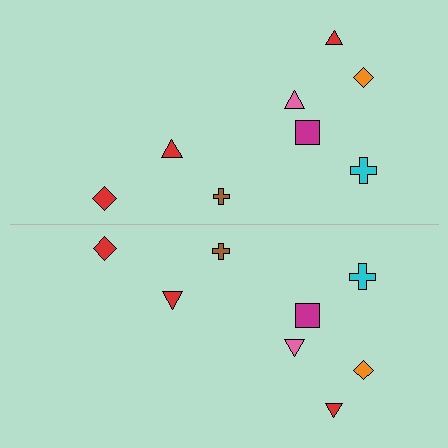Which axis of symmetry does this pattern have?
The pattern has a horizontal axis of symmetry running through the center of the image.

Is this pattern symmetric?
Yes, this pattern has bilateral (reflection) symmetry.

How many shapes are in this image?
There are 16 shapes in this image.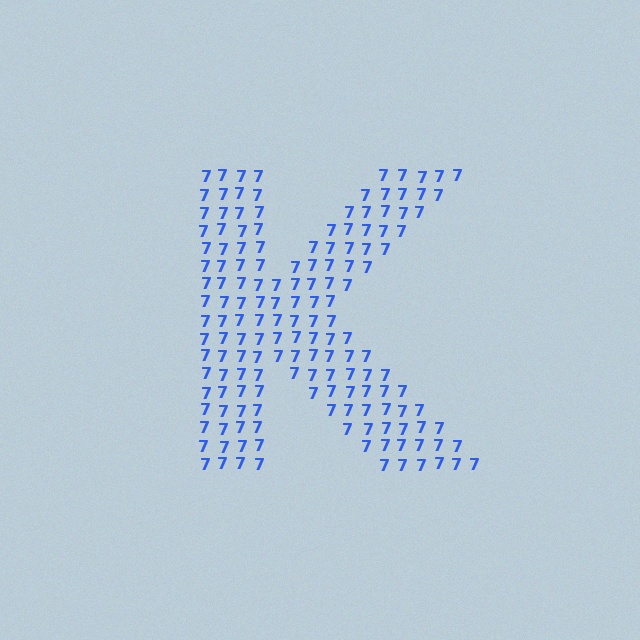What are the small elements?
The small elements are digit 7's.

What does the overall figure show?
The overall figure shows the letter K.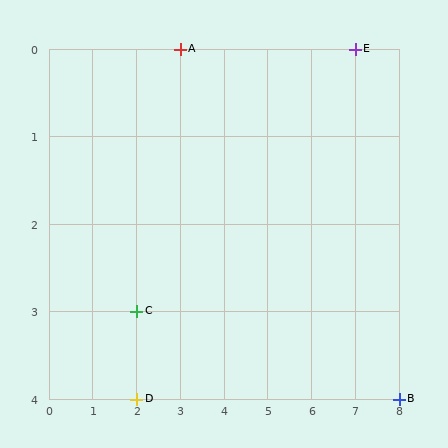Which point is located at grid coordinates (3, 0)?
Point A is at (3, 0).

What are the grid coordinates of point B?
Point B is at grid coordinates (8, 4).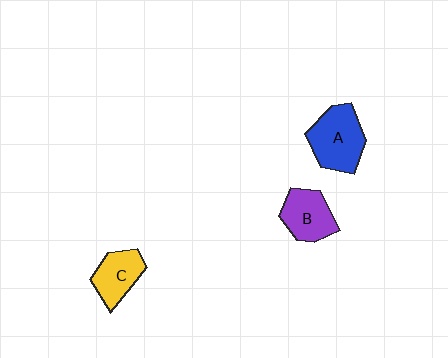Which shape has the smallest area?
Shape C (yellow).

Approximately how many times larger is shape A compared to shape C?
Approximately 1.4 times.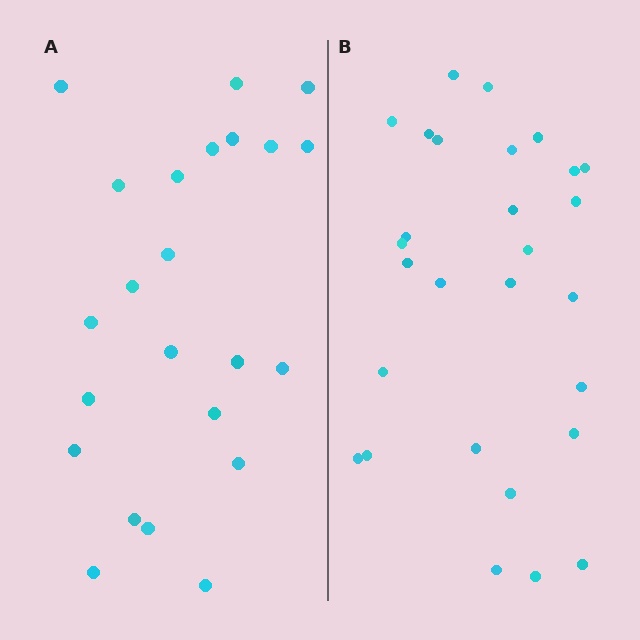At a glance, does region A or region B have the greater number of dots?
Region B (the right region) has more dots.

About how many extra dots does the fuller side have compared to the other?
Region B has about 5 more dots than region A.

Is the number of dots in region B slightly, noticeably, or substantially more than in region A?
Region B has only slightly more — the two regions are fairly close. The ratio is roughly 1.2 to 1.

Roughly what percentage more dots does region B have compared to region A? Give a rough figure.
About 20% more.